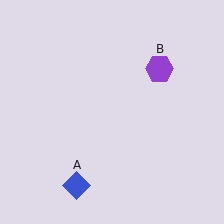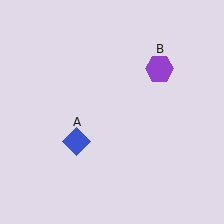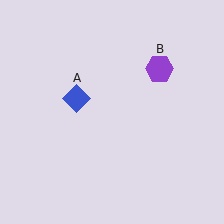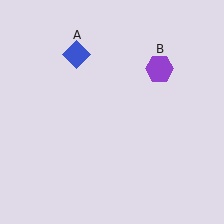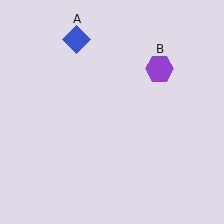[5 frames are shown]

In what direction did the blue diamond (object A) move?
The blue diamond (object A) moved up.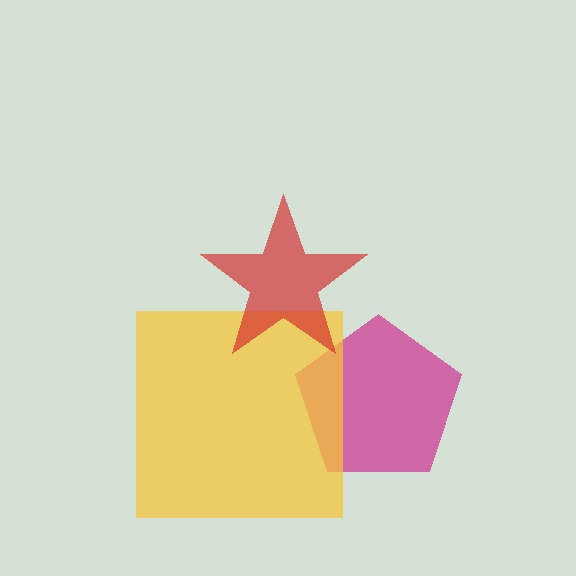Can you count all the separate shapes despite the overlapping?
Yes, there are 3 separate shapes.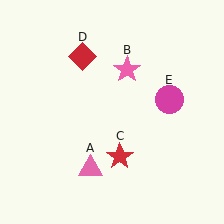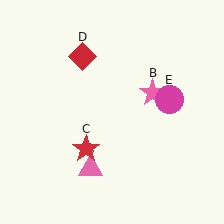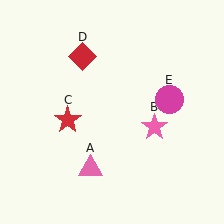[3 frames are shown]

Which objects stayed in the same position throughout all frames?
Pink triangle (object A) and red diamond (object D) and magenta circle (object E) remained stationary.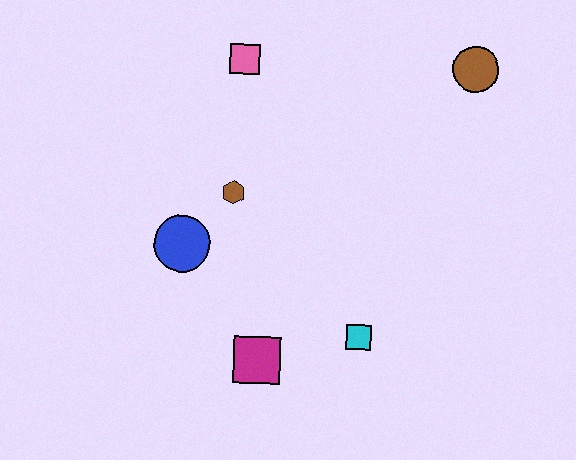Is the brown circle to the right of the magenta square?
Yes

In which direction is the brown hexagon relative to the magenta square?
The brown hexagon is above the magenta square.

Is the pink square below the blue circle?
No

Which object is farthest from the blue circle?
The brown circle is farthest from the blue circle.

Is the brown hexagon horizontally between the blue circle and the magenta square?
Yes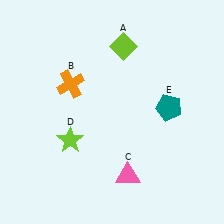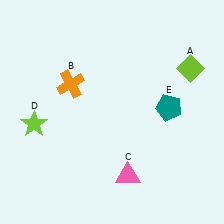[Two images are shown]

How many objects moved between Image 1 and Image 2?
2 objects moved between the two images.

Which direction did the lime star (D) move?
The lime star (D) moved left.